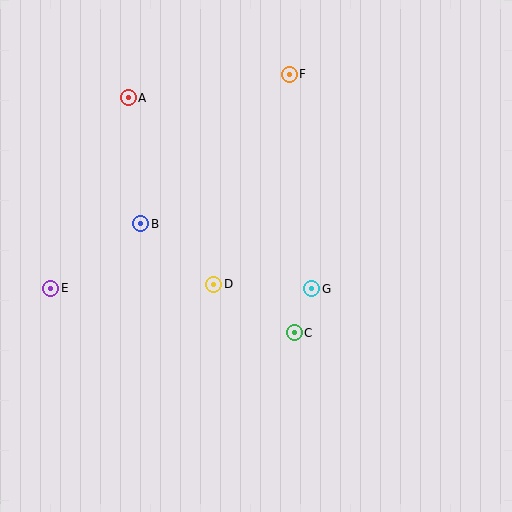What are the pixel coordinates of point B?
Point B is at (141, 224).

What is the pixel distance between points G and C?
The distance between G and C is 47 pixels.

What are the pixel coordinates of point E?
Point E is at (51, 288).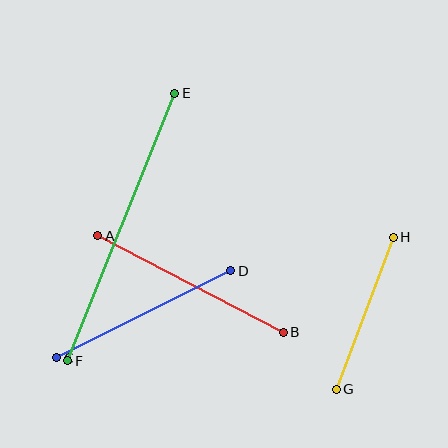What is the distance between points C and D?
The distance is approximately 194 pixels.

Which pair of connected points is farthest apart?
Points E and F are farthest apart.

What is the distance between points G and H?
The distance is approximately 162 pixels.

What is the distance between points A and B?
The distance is approximately 209 pixels.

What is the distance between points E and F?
The distance is approximately 288 pixels.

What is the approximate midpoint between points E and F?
The midpoint is at approximately (121, 227) pixels.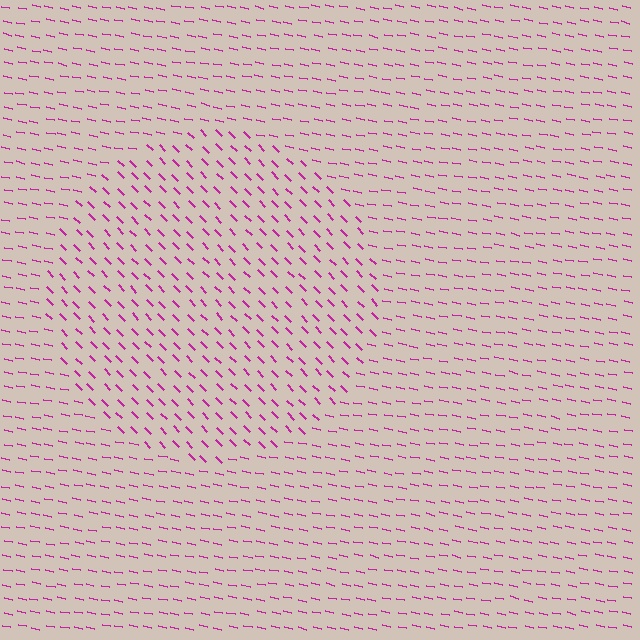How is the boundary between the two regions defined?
The boundary is defined purely by a change in line orientation (approximately 34 degrees difference). All lines are the same color and thickness.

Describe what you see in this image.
The image is filled with small magenta line segments. A circle region in the image has lines oriented differently from the surrounding lines, creating a visible texture boundary.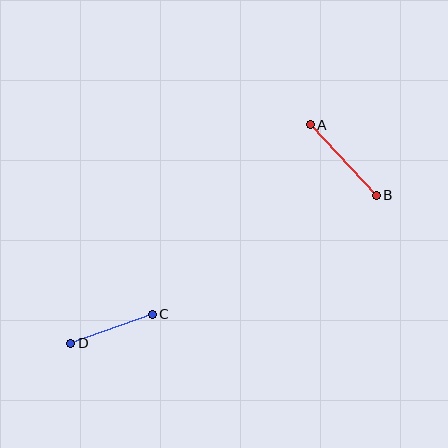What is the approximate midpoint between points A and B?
The midpoint is at approximately (343, 160) pixels.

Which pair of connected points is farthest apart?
Points A and B are farthest apart.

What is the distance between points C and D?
The distance is approximately 87 pixels.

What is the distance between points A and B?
The distance is approximately 97 pixels.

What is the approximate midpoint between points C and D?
The midpoint is at approximately (112, 329) pixels.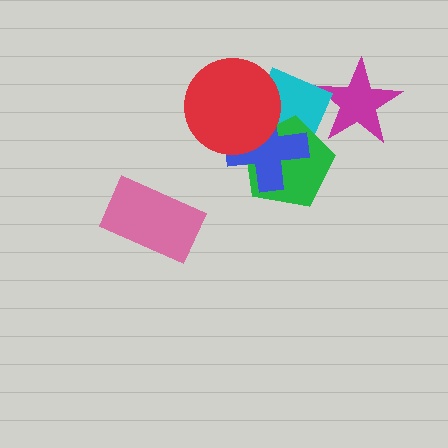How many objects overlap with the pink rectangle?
0 objects overlap with the pink rectangle.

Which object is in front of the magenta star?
The cyan square is in front of the magenta star.